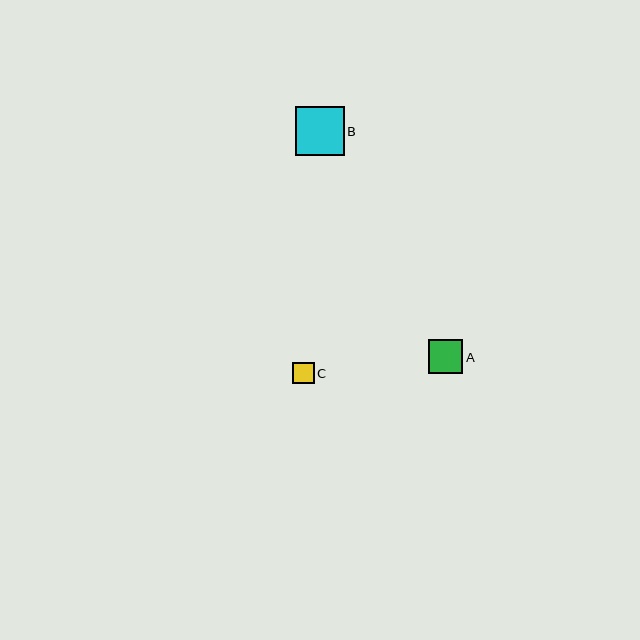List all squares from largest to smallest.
From largest to smallest: B, A, C.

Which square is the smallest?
Square C is the smallest with a size of approximately 21 pixels.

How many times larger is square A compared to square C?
Square A is approximately 1.6 times the size of square C.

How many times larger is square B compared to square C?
Square B is approximately 2.3 times the size of square C.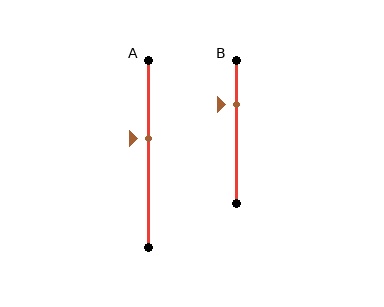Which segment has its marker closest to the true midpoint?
Segment A has its marker closest to the true midpoint.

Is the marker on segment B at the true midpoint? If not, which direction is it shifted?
No, the marker on segment B is shifted upward by about 19% of the segment length.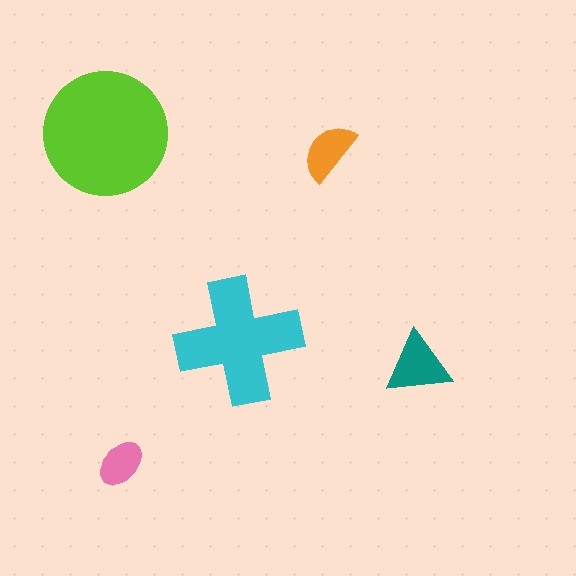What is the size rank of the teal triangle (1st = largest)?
3rd.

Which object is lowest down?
The pink ellipse is bottommost.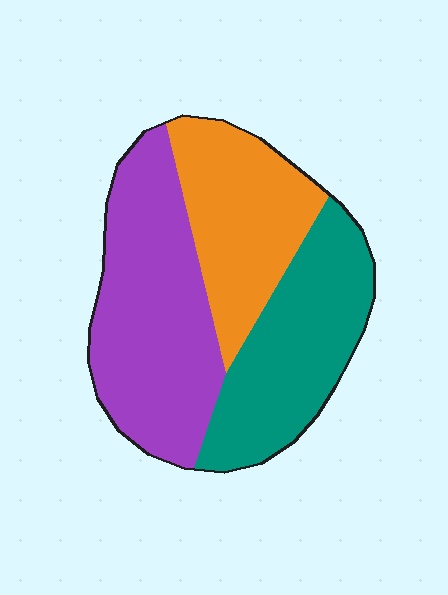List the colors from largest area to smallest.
From largest to smallest: purple, teal, orange.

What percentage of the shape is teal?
Teal takes up about one third (1/3) of the shape.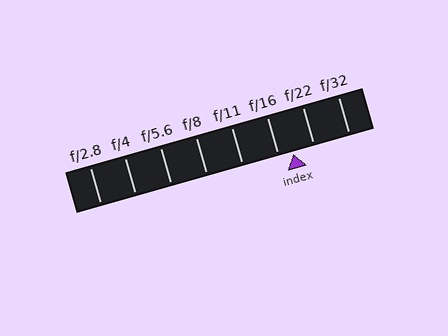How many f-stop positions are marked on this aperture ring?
There are 8 f-stop positions marked.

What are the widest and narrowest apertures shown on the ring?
The widest aperture shown is f/2.8 and the narrowest is f/32.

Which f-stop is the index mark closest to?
The index mark is closest to f/16.